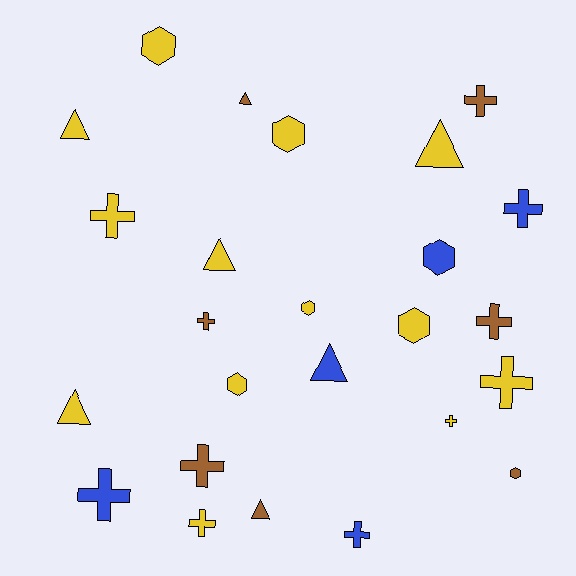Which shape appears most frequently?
Cross, with 11 objects.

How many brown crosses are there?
There are 4 brown crosses.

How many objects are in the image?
There are 25 objects.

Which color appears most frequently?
Yellow, with 13 objects.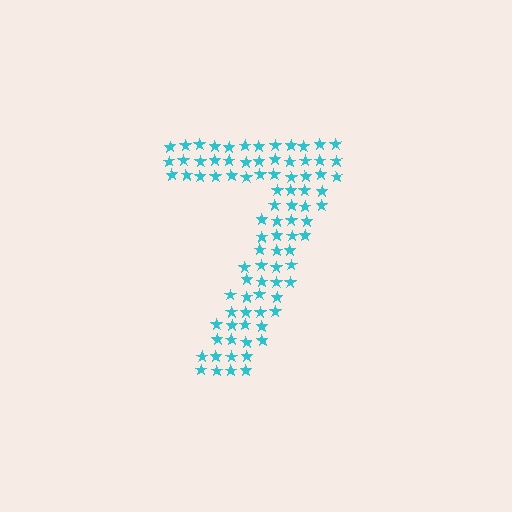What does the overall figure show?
The overall figure shows the digit 7.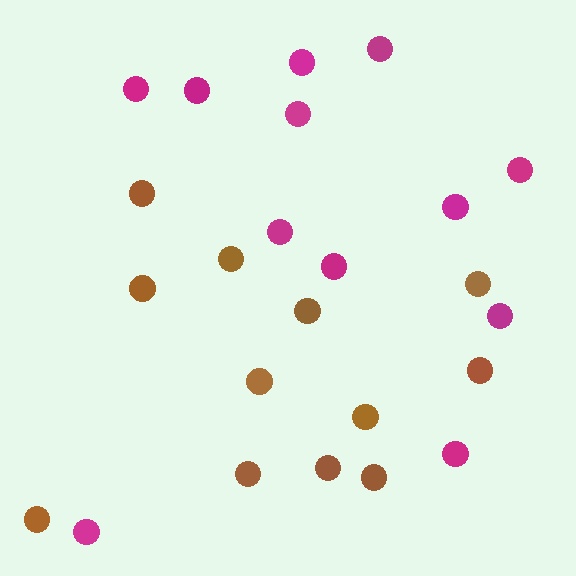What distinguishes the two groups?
There are 2 groups: one group of brown circles (12) and one group of magenta circles (12).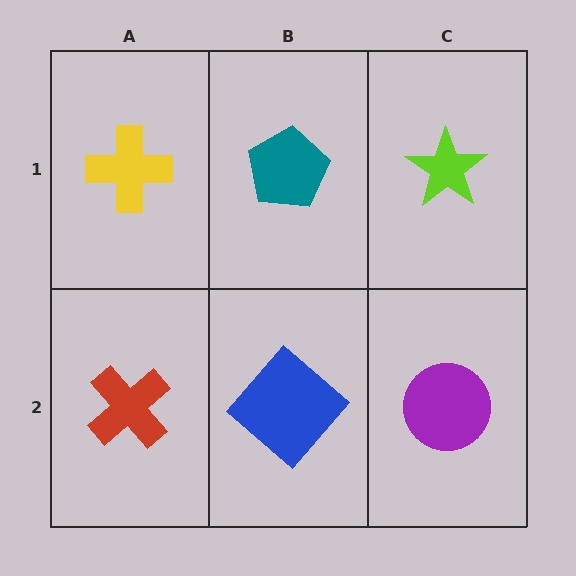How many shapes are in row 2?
3 shapes.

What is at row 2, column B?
A blue diamond.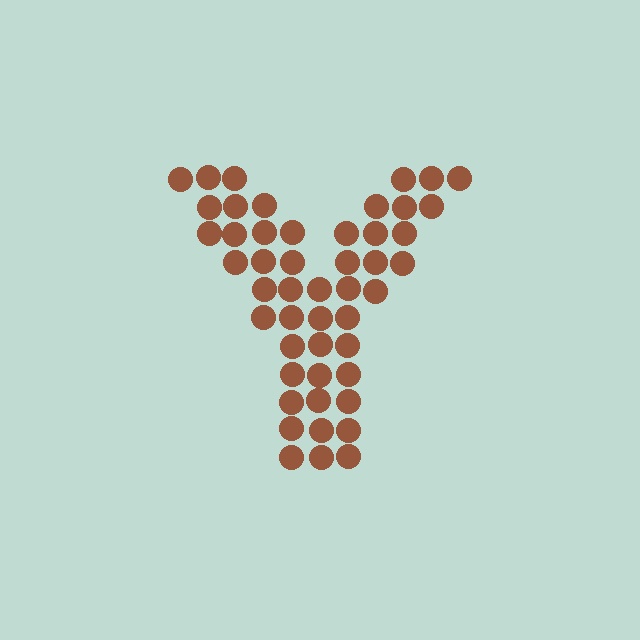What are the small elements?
The small elements are circles.